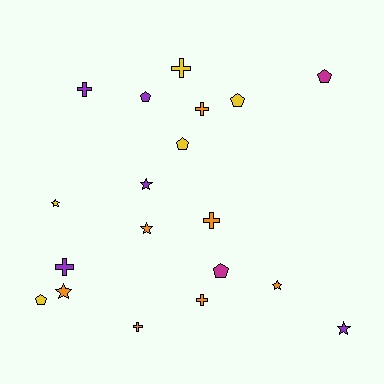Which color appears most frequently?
Orange, with 7 objects.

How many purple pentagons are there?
There is 1 purple pentagon.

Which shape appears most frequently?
Cross, with 7 objects.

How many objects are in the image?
There are 19 objects.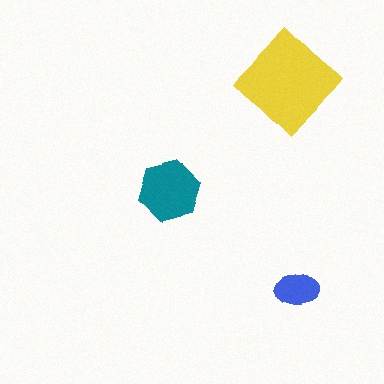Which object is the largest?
The yellow diamond.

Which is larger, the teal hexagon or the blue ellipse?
The teal hexagon.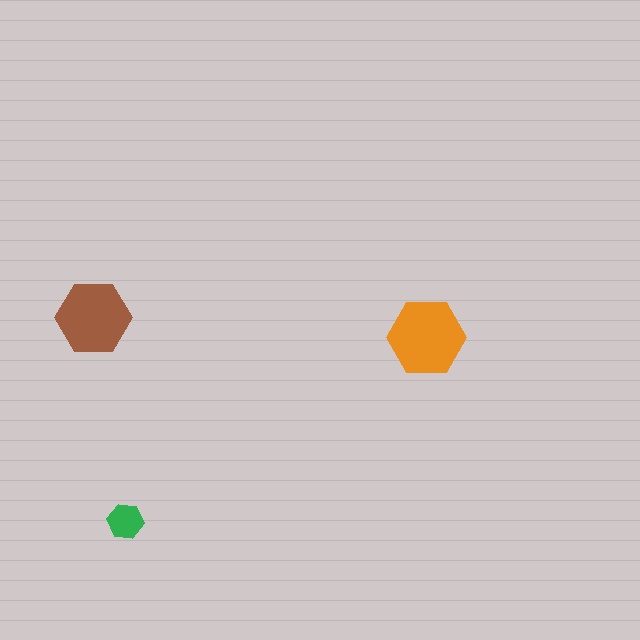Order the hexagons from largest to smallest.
the orange one, the brown one, the green one.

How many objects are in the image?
There are 3 objects in the image.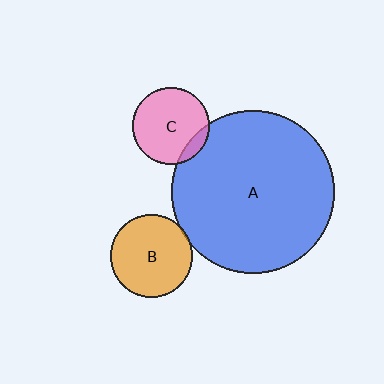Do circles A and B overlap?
Yes.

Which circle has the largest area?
Circle A (blue).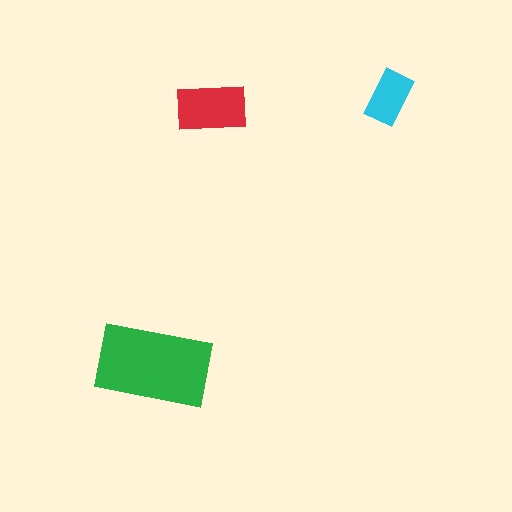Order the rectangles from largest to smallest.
the green one, the red one, the cyan one.